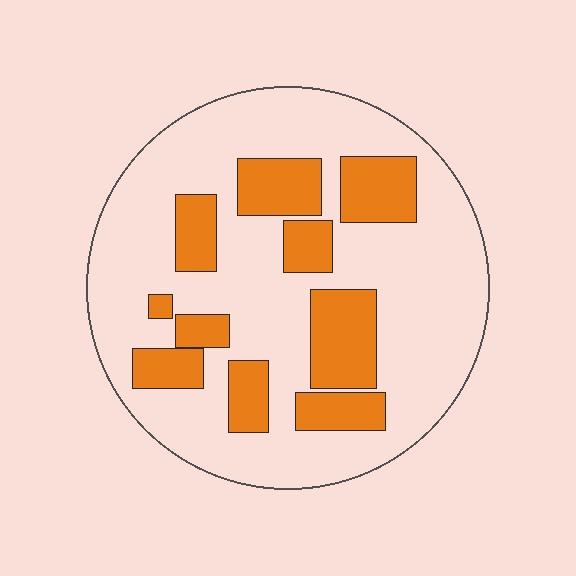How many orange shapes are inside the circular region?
10.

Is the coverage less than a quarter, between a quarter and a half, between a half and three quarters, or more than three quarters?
Between a quarter and a half.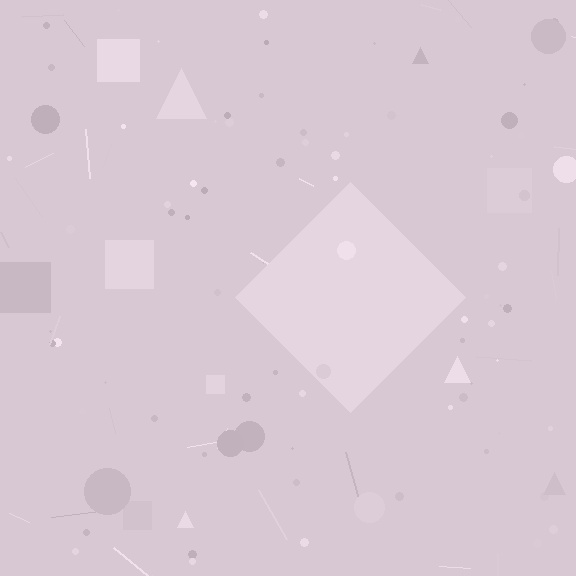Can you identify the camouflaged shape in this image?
The camouflaged shape is a diamond.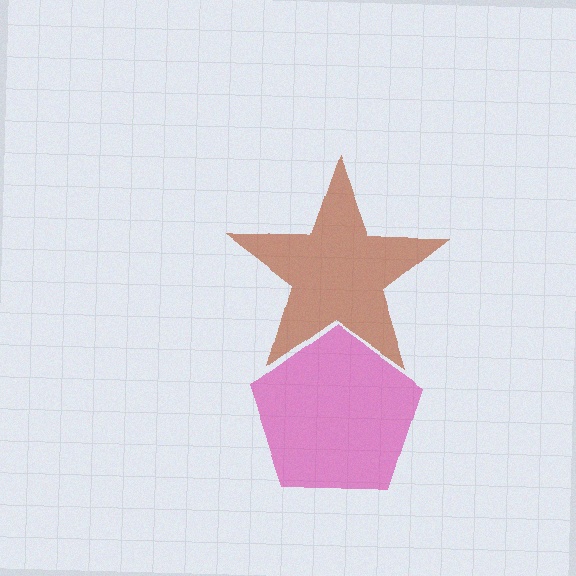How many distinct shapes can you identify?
There are 2 distinct shapes: a magenta pentagon, a brown star.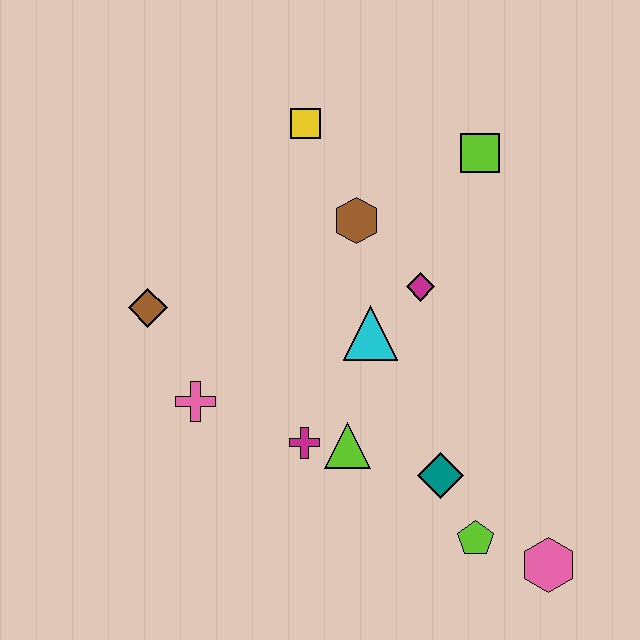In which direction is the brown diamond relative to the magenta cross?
The brown diamond is to the left of the magenta cross.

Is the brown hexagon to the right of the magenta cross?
Yes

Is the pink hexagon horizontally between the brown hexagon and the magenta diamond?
No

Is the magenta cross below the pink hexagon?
No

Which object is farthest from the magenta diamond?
The pink hexagon is farthest from the magenta diamond.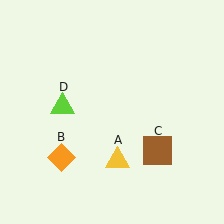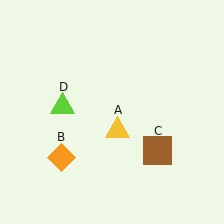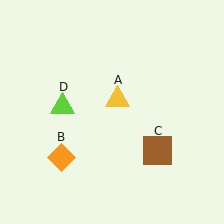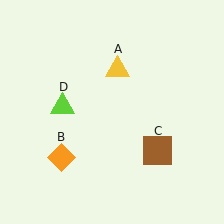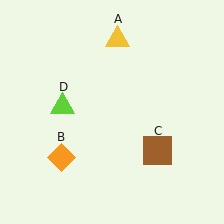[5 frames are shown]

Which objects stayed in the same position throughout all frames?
Orange diamond (object B) and brown square (object C) and lime triangle (object D) remained stationary.